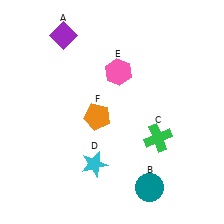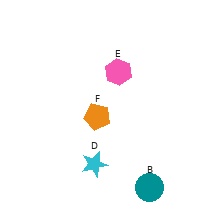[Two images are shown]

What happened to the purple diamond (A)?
The purple diamond (A) was removed in Image 2. It was in the top-left area of Image 1.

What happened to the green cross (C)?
The green cross (C) was removed in Image 2. It was in the bottom-right area of Image 1.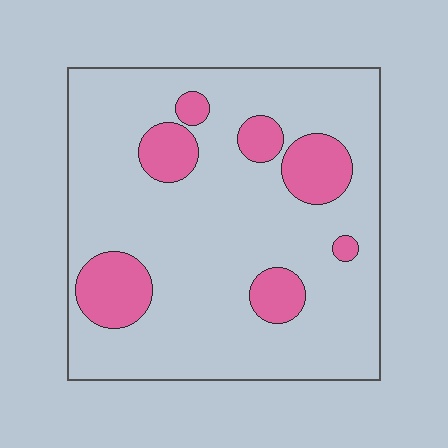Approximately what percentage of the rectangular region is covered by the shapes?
Approximately 20%.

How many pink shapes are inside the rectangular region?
7.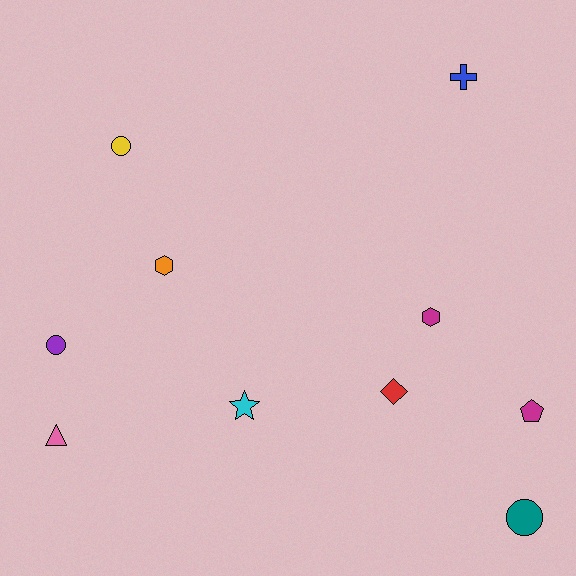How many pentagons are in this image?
There is 1 pentagon.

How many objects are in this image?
There are 10 objects.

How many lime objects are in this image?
There are no lime objects.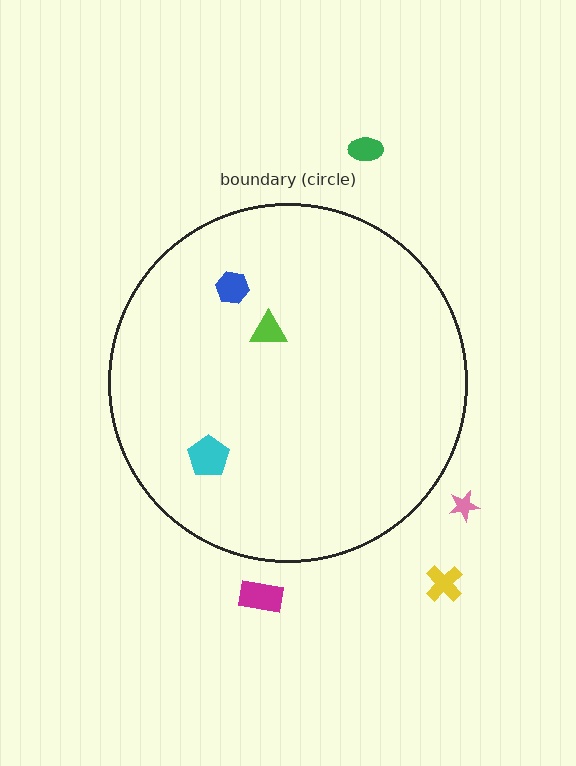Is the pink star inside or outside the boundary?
Outside.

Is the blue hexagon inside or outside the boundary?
Inside.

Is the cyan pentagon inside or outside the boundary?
Inside.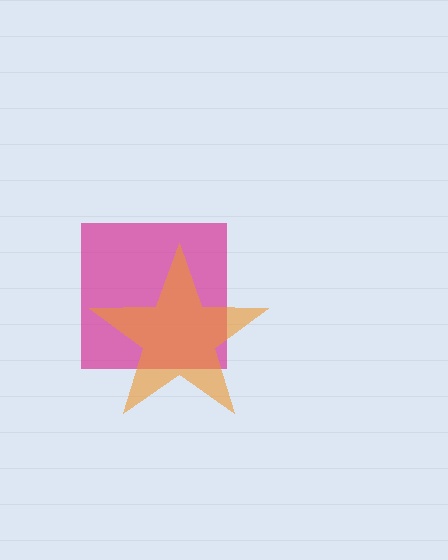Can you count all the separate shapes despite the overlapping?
Yes, there are 2 separate shapes.